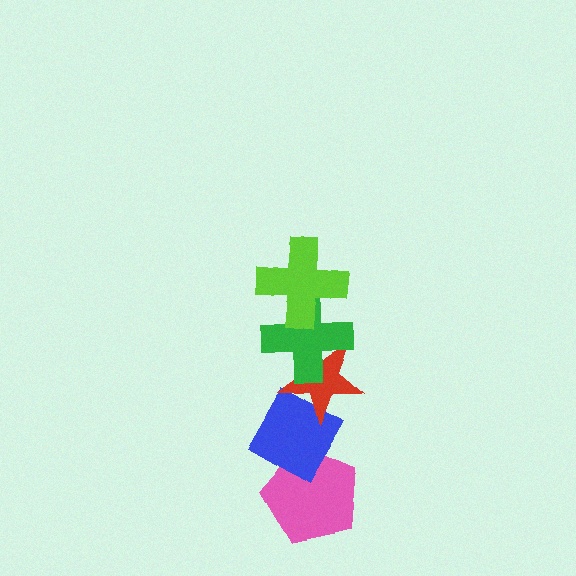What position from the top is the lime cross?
The lime cross is 1st from the top.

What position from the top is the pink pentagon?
The pink pentagon is 5th from the top.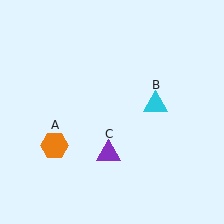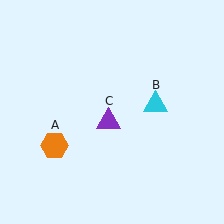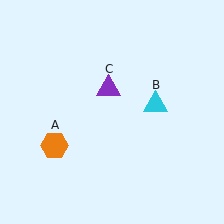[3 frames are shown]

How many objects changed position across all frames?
1 object changed position: purple triangle (object C).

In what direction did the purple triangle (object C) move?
The purple triangle (object C) moved up.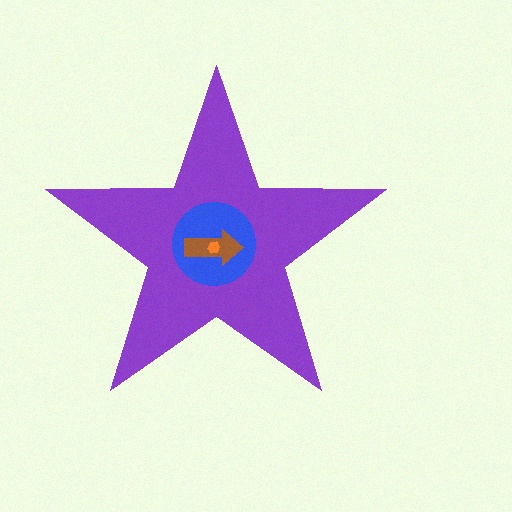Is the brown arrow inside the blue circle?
Yes.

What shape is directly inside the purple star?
The blue circle.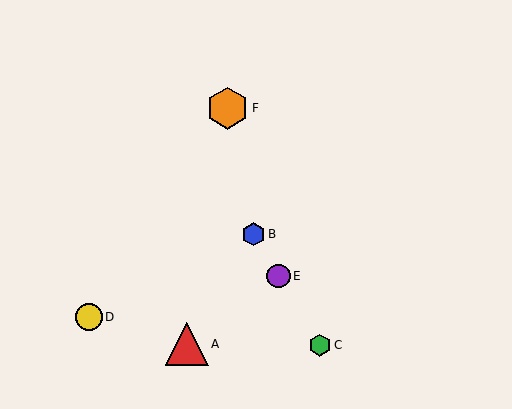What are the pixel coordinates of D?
Object D is at (89, 317).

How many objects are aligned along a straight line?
3 objects (B, C, E) are aligned along a straight line.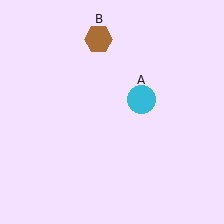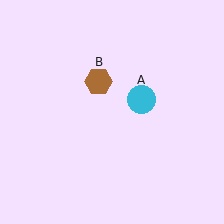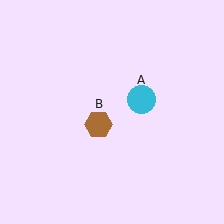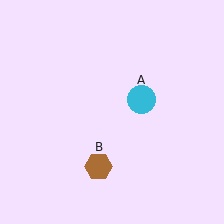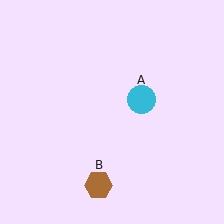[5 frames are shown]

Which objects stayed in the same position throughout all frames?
Cyan circle (object A) remained stationary.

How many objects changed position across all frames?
1 object changed position: brown hexagon (object B).